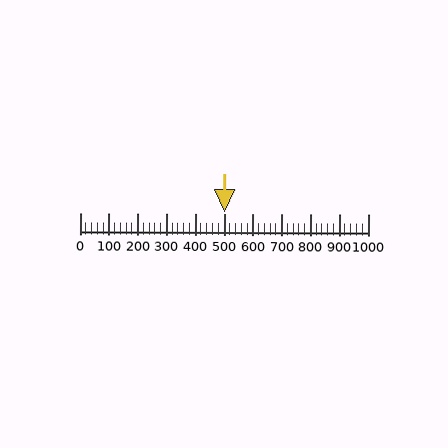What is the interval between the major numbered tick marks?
The major tick marks are spaced 100 units apart.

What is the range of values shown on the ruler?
The ruler shows values from 0 to 1000.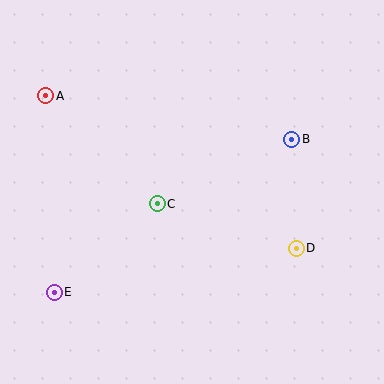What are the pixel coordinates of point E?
Point E is at (54, 292).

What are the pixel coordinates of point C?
Point C is at (157, 204).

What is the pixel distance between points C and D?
The distance between C and D is 146 pixels.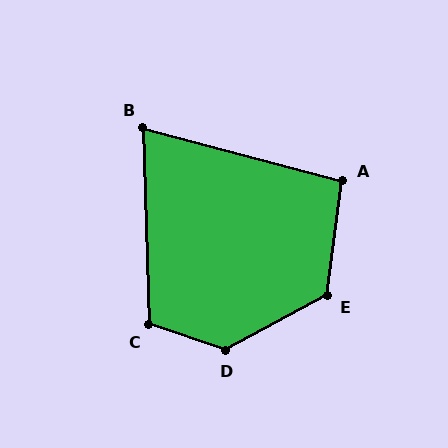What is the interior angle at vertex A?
Approximately 98 degrees (obtuse).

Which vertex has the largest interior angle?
D, at approximately 134 degrees.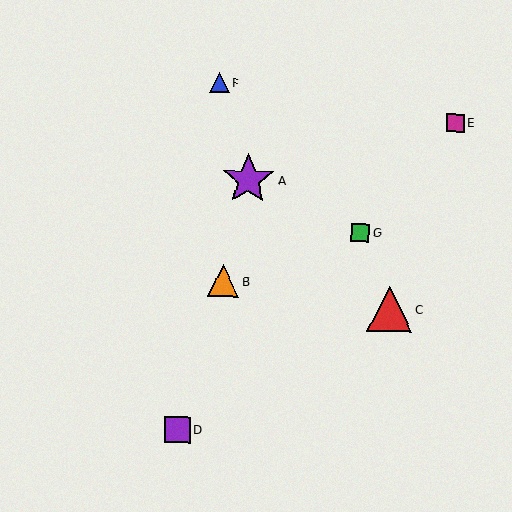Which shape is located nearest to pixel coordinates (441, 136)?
The magenta square (labeled E) at (455, 123) is nearest to that location.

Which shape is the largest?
The purple star (labeled A) is the largest.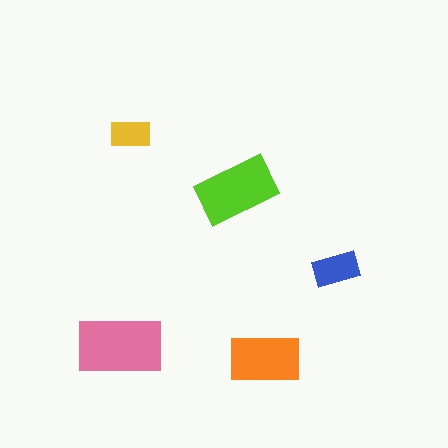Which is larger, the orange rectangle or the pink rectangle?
The pink one.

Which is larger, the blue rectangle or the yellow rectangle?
The blue one.